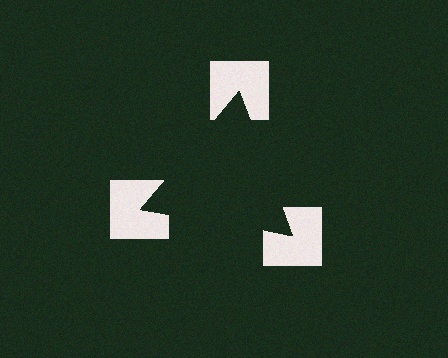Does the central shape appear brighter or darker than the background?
It typically appears slightly darker than the background, even though no actual brightness change is drawn.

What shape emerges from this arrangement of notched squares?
An illusory triangle — its edges are inferred from the aligned wedge cuts in the notched squares, not physically drawn.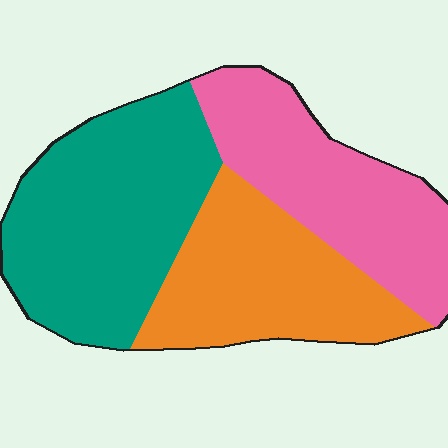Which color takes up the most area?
Teal, at roughly 40%.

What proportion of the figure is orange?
Orange takes up about one third (1/3) of the figure.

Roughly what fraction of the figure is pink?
Pink covers about 30% of the figure.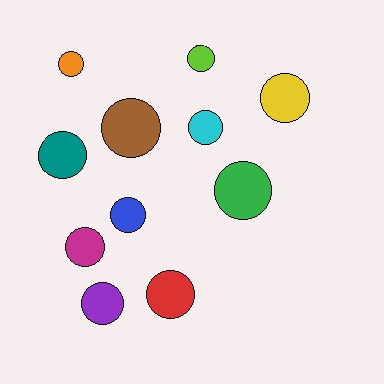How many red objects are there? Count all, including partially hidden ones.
There is 1 red object.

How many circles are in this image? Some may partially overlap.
There are 11 circles.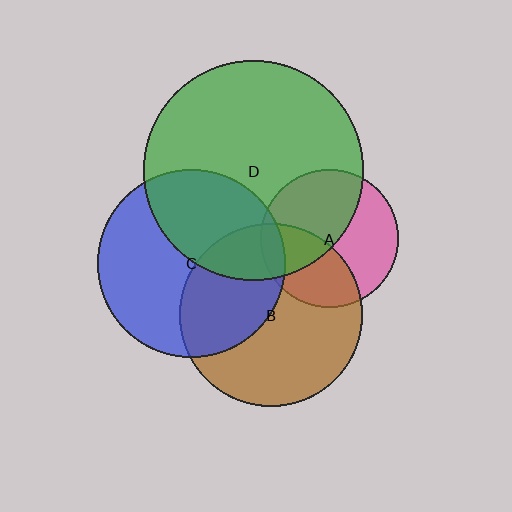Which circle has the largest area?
Circle D (green).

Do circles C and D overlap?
Yes.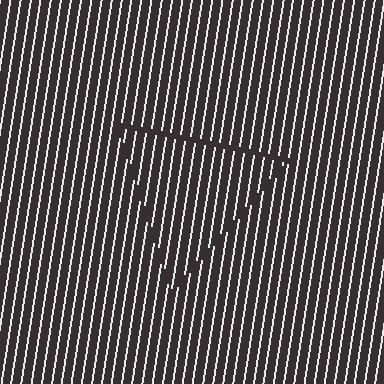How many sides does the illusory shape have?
3 sides — the line-ends trace a triangle.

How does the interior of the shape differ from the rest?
The interior of the shape contains the same grating, shifted by half a period — the contour is defined by the phase discontinuity where line-ends from the inner and outer gratings abut.